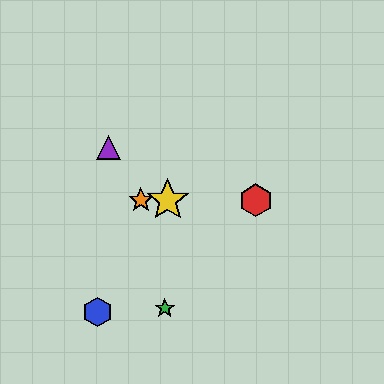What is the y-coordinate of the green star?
The green star is at y≈308.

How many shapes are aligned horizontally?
3 shapes (the red hexagon, the yellow star, the orange star) are aligned horizontally.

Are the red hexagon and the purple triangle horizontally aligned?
No, the red hexagon is at y≈200 and the purple triangle is at y≈147.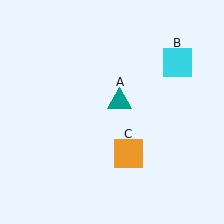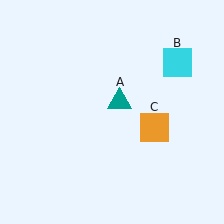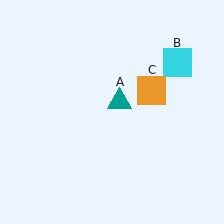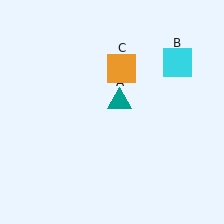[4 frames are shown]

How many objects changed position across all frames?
1 object changed position: orange square (object C).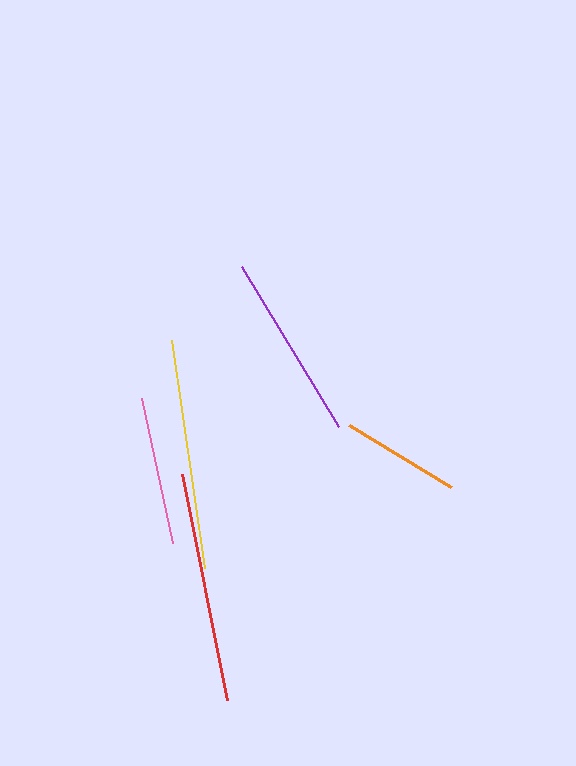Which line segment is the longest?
The yellow line is the longest at approximately 230 pixels.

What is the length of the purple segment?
The purple segment is approximately 187 pixels long.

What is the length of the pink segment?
The pink segment is approximately 148 pixels long.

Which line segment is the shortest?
The orange line is the shortest at approximately 120 pixels.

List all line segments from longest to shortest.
From longest to shortest: yellow, red, purple, pink, orange.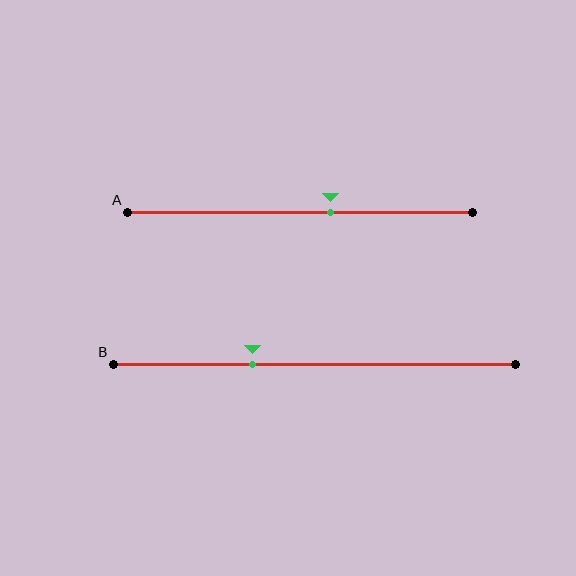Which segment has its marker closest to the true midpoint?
Segment A has its marker closest to the true midpoint.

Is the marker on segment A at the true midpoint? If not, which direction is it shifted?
No, the marker on segment A is shifted to the right by about 9% of the segment length.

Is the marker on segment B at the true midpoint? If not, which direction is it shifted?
No, the marker on segment B is shifted to the left by about 16% of the segment length.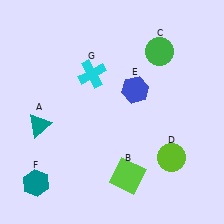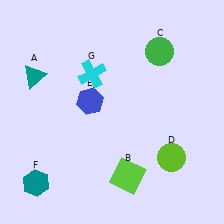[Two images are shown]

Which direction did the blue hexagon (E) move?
The blue hexagon (E) moved left.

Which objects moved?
The objects that moved are: the teal triangle (A), the blue hexagon (E).